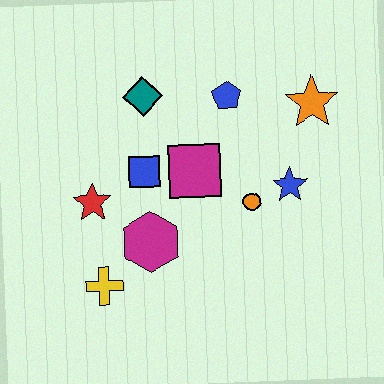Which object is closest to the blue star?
The orange circle is closest to the blue star.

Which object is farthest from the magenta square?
The yellow cross is farthest from the magenta square.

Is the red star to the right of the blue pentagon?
No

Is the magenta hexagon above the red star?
No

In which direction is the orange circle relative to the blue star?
The orange circle is to the left of the blue star.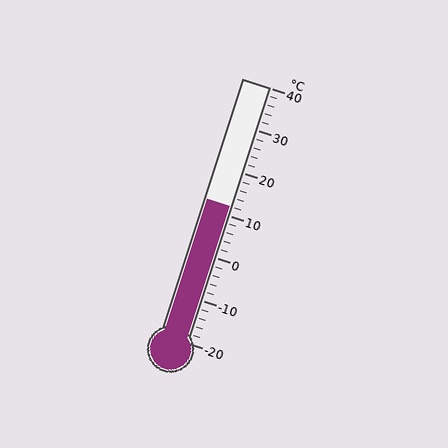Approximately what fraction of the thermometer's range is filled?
The thermometer is filled to approximately 55% of its range.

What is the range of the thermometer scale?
The thermometer scale ranges from -20°C to 40°C.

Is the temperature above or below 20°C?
The temperature is below 20°C.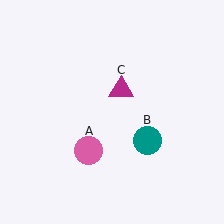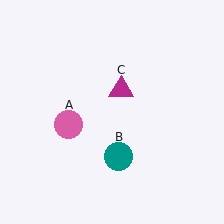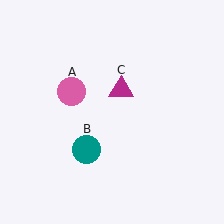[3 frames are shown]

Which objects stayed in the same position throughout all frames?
Magenta triangle (object C) remained stationary.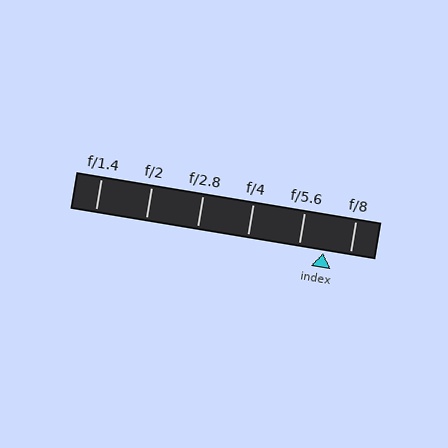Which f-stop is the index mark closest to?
The index mark is closest to f/5.6.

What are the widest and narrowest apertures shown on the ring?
The widest aperture shown is f/1.4 and the narrowest is f/8.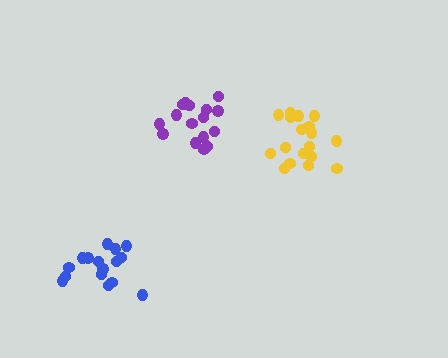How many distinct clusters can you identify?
There are 3 distinct clusters.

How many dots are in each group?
Group 1: 18 dots, Group 2: 18 dots, Group 3: 16 dots (52 total).